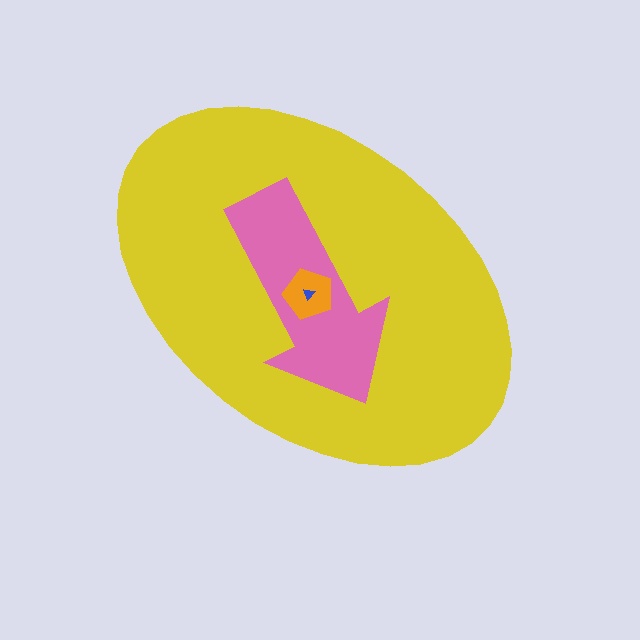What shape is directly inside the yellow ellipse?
The pink arrow.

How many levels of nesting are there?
4.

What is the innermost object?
The blue triangle.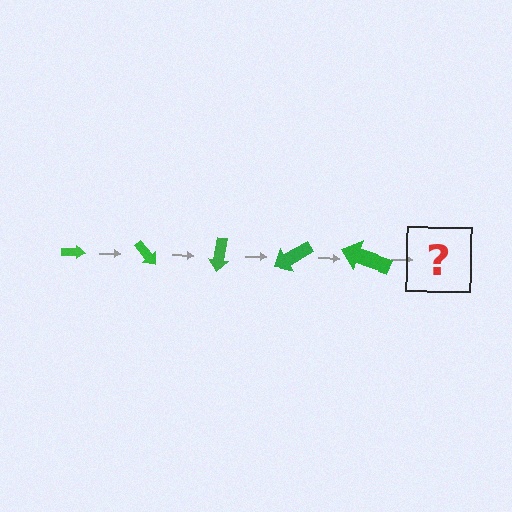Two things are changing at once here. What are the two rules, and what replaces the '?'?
The two rules are that the arrow grows larger each step and it rotates 50 degrees each step. The '?' should be an arrow, larger than the previous one and rotated 250 degrees from the start.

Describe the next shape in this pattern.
It should be an arrow, larger than the previous one and rotated 250 degrees from the start.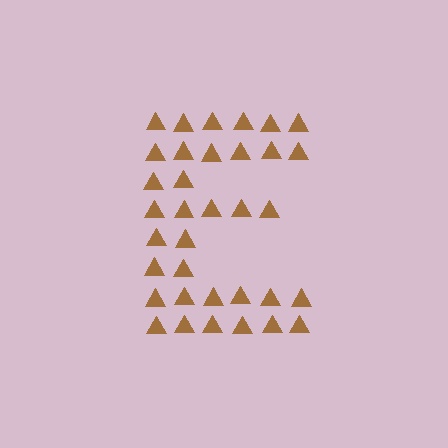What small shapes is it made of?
It is made of small triangles.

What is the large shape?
The large shape is the letter E.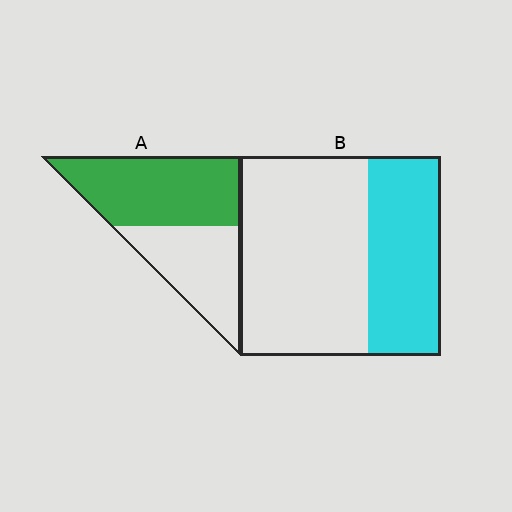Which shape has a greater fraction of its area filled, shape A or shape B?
Shape A.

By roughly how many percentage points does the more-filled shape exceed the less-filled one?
By roughly 20 percentage points (A over B).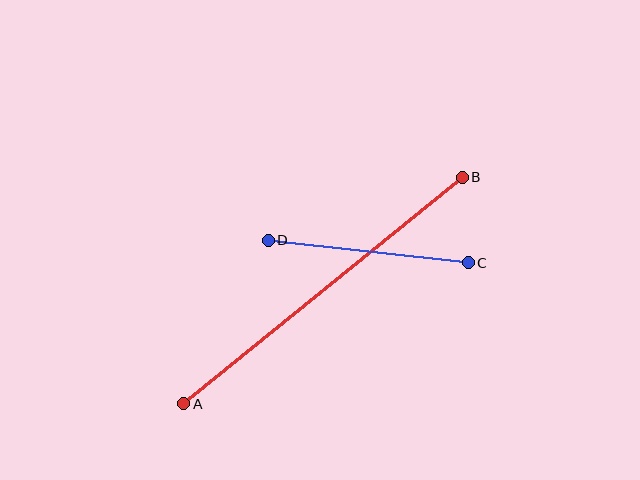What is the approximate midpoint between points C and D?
The midpoint is at approximately (368, 251) pixels.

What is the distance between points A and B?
The distance is approximately 359 pixels.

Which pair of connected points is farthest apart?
Points A and B are farthest apart.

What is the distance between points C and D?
The distance is approximately 201 pixels.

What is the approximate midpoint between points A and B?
The midpoint is at approximately (323, 291) pixels.